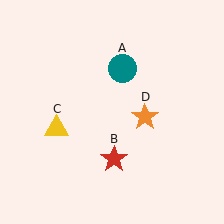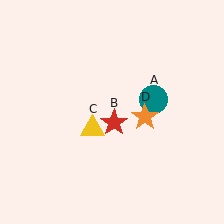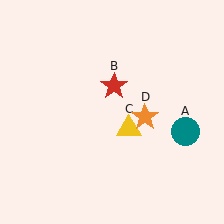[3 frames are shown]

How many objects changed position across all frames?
3 objects changed position: teal circle (object A), red star (object B), yellow triangle (object C).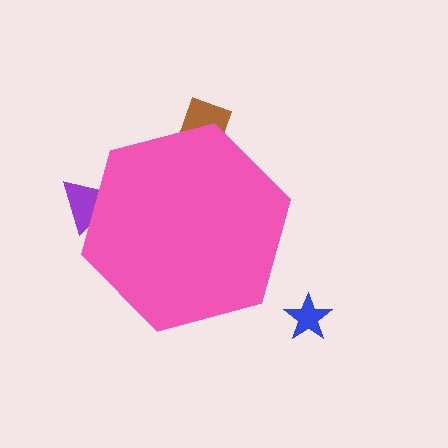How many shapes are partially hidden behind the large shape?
2 shapes are partially hidden.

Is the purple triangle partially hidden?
Yes, the purple triangle is partially hidden behind the pink hexagon.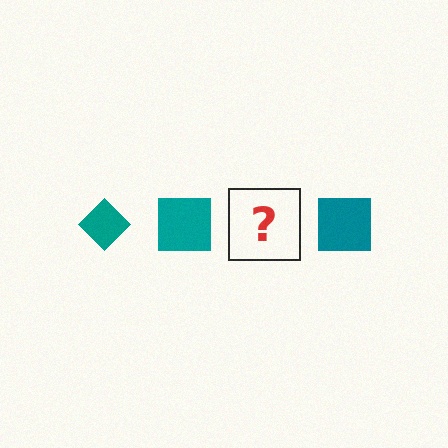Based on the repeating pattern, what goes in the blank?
The blank should be a teal diamond.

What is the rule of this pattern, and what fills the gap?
The rule is that the pattern cycles through diamond, square shapes in teal. The gap should be filled with a teal diamond.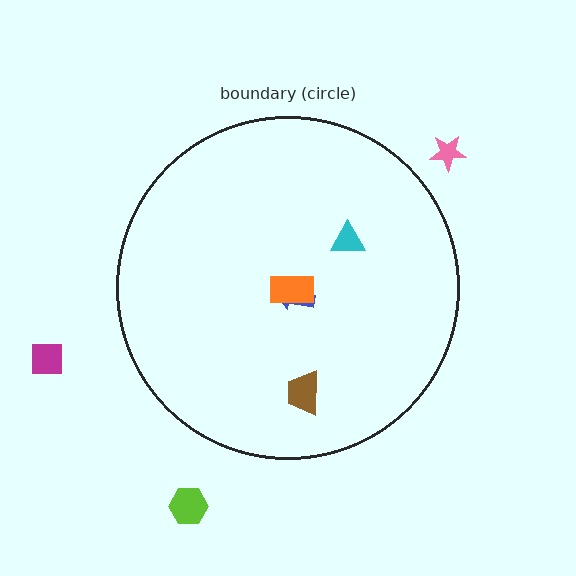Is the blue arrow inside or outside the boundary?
Inside.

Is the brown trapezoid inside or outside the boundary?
Inside.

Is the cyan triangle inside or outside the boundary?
Inside.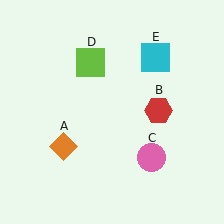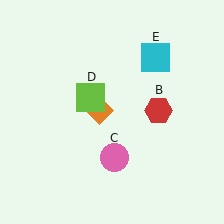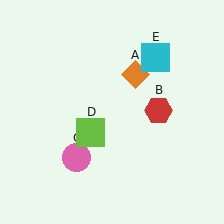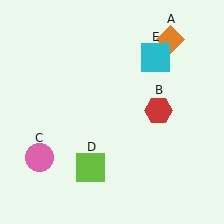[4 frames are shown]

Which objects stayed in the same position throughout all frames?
Red hexagon (object B) and cyan square (object E) remained stationary.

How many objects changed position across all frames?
3 objects changed position: orange diamond (object A), pink circle (object C), lime square (object D).